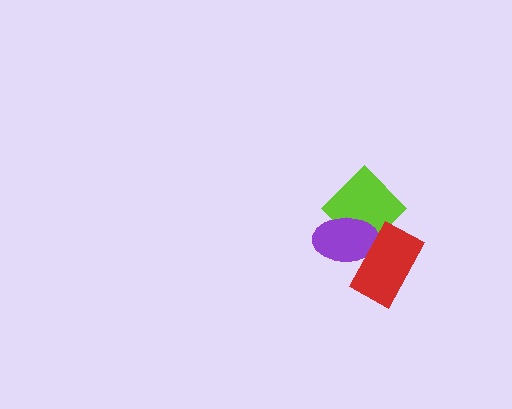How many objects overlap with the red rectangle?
2 objects overlap with the red rectangle.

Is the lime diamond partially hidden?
Yes, it is partially covered by another shape.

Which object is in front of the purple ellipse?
The red rectangle is in front of the purple ellipse.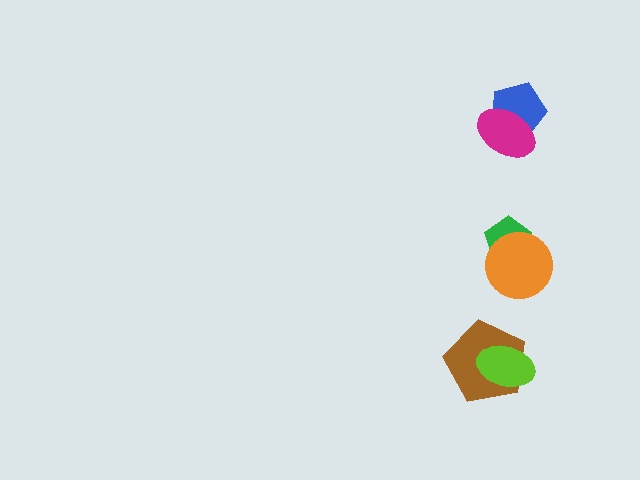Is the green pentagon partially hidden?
Yes, it is partially covered by another shape.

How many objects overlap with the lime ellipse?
1 object overlaps with the lime ellipse.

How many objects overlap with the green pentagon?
1 object overlaps with the green pentagon.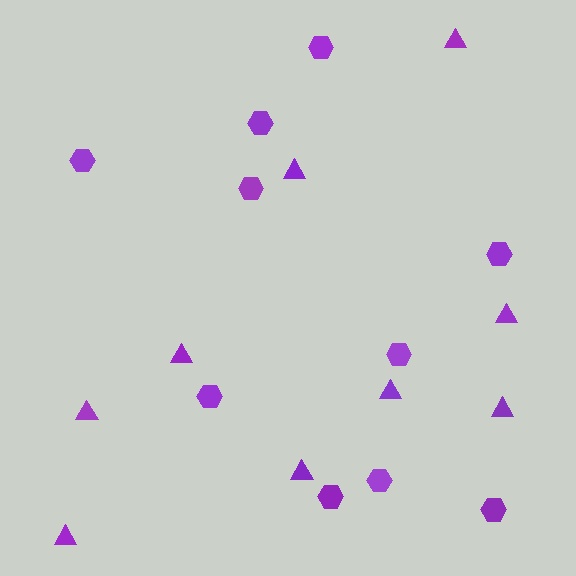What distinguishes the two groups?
There are 2 groups: one group of triangles (9) and one group of hexagons (10).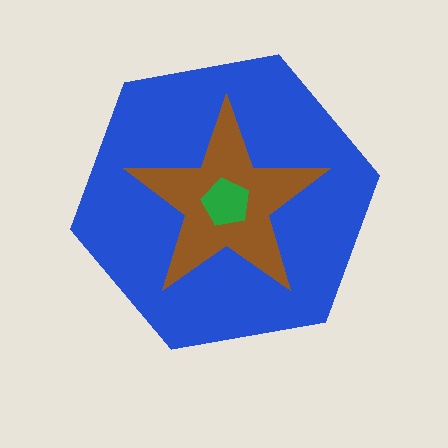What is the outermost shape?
The blue hexagon.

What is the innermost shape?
The green pentagon.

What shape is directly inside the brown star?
The green pentagon.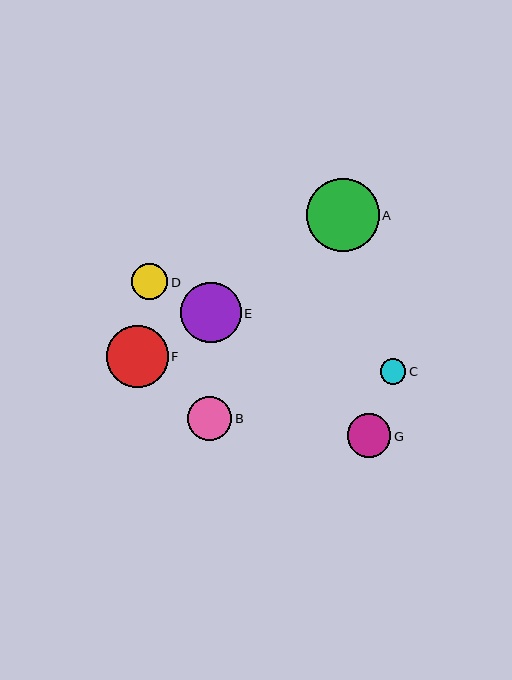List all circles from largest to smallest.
From largest to smallest: A, F, E, B, G, D, C.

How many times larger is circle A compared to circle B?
Circle A is approximately 1.7 times the size of circle B.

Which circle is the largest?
Circle A is the largest with a size of approximately 73 pixels.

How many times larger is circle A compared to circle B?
Circle A is approximately 1.7 times the size of circle B.